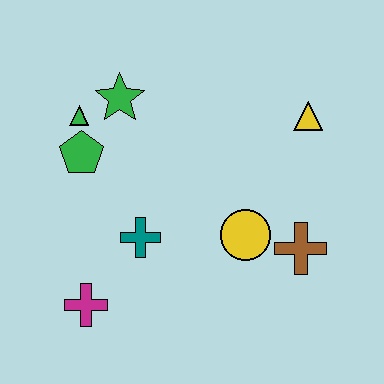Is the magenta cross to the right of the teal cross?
No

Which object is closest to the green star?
The green triangle is closest to the green star.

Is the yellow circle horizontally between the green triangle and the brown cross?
Yes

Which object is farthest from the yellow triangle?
The magenta cross is farthest from the yellow triangle.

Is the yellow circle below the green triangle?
Yes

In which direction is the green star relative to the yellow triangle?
The green star is to the left of the yellow triangle.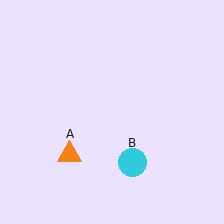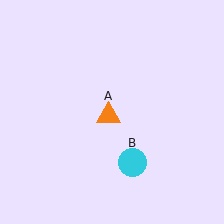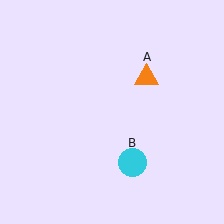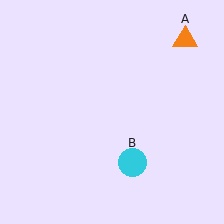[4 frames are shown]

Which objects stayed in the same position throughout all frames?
Cyan circle (object B) remained stationary.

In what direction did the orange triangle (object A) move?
The orange triangle (object A) moved up and to the right.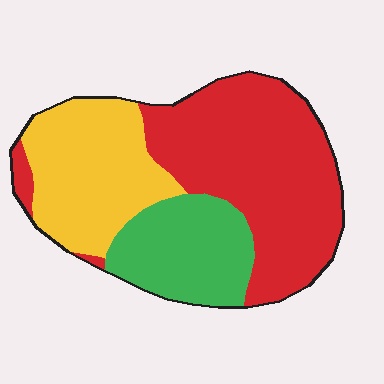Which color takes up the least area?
Green, at roughly 20%.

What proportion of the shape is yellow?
Yellow takes up about one quarter (1/4) of the shape.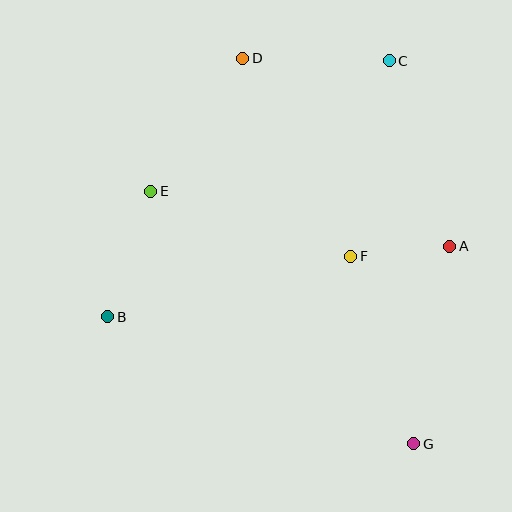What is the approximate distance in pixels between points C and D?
The distance between C and D is approximately 147 pixels.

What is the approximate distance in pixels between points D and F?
The distance between D and F is approximately 225 pixels.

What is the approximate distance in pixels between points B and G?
The distance between B and G is approximately 331 pixels.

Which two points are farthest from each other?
Points D and G are farthest from each other.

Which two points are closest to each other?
Points A and F are closest to each other.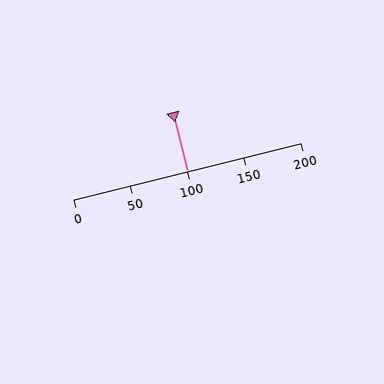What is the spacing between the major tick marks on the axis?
The major ticks are spaced 50 apart.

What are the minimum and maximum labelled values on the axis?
The axis runs from 0 to 200.